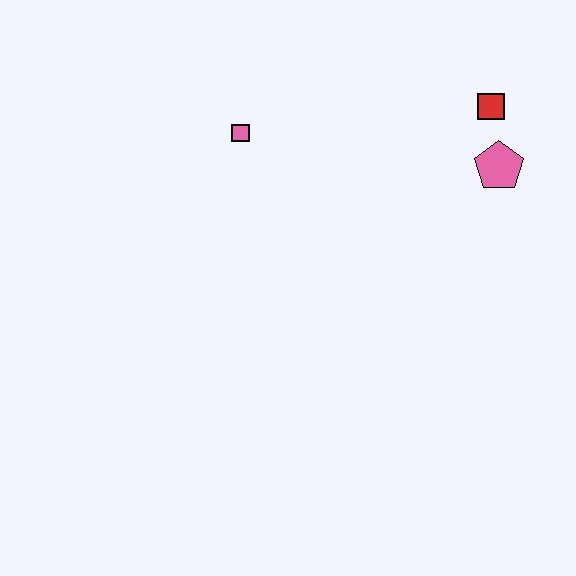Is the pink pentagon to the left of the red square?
No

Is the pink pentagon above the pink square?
No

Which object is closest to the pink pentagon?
The red square is closest to the pink pentagon.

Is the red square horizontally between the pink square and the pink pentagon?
Yes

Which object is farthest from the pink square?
The pink pentagon is farthest from the pink square.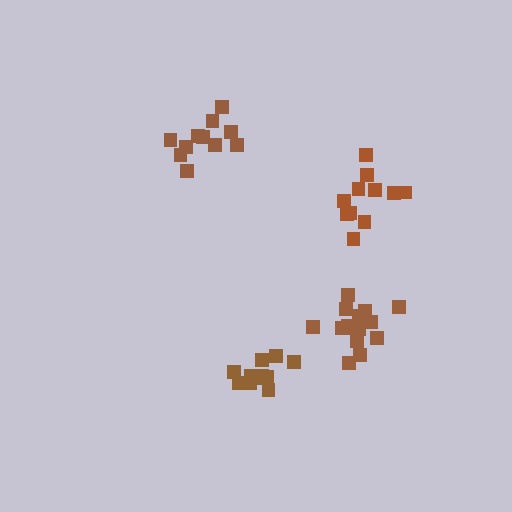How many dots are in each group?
Group 1: 11 dots, Group 2: 11 dots, Group 3: 15 dots, Group 4: 12 dots (49 total).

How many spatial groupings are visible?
There are 4 spatial groupings.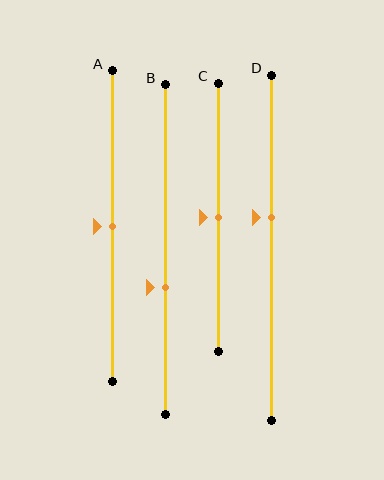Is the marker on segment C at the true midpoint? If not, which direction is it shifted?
Yes, the marker on segment C is at the true midpoint.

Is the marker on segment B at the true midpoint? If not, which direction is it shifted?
No, the marker on segment B is shifted downward by about 12% of the segment length.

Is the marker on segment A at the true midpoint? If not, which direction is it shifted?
Yes, the marker on segment A is at the true midpoint.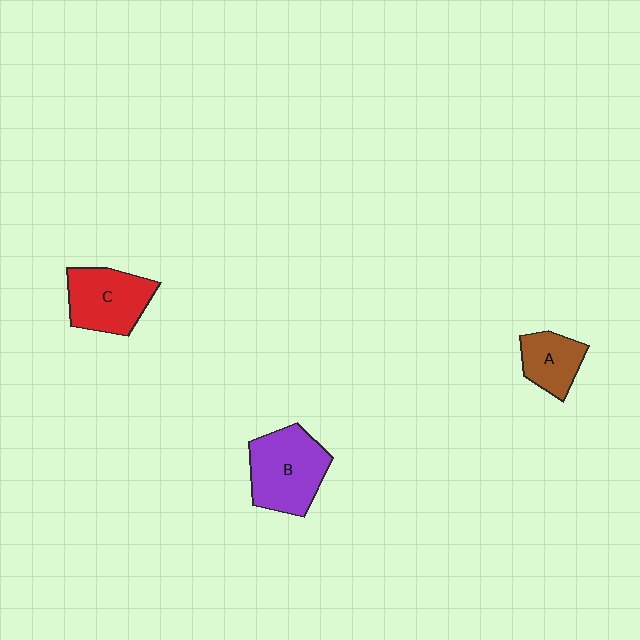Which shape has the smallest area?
Shape A (brown).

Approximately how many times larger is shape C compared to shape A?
Approximately 1.5 times.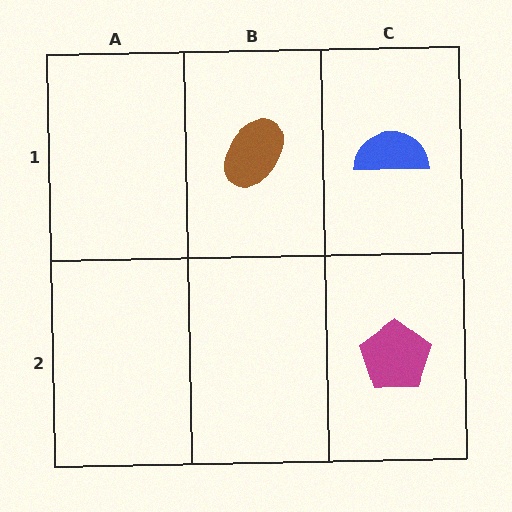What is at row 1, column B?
A brown ellipse.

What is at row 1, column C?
A blue semicircle.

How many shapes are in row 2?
1 shape.